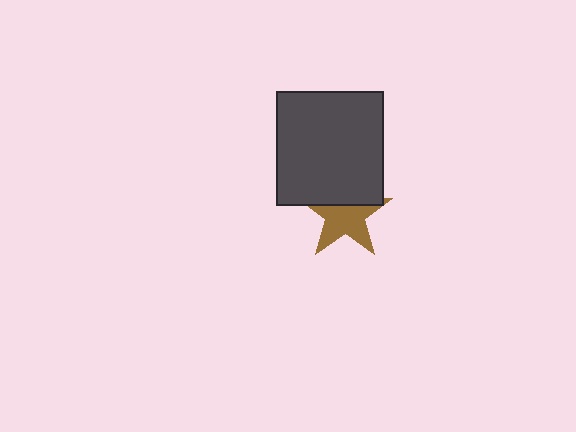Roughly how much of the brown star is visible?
Most of it is visible (roughly 65%).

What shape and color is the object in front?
The object in front is a dark gray rectangle.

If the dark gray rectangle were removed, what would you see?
You would see the complete brown star.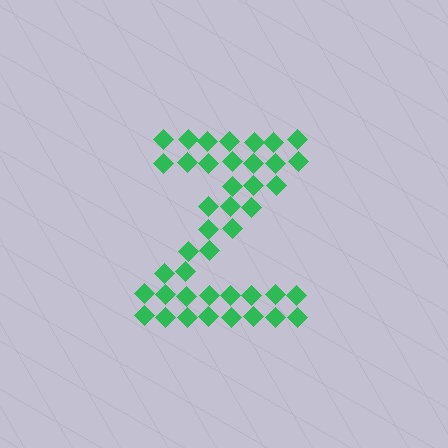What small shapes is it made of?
It is made of small diamonds.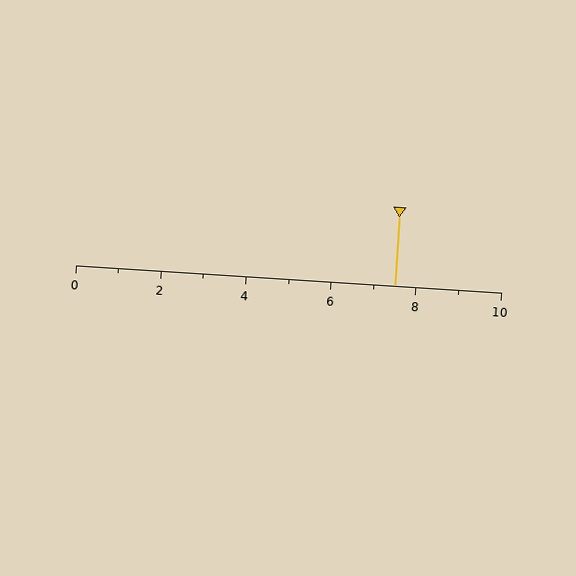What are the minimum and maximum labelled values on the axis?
The axis runs from 0 to 10.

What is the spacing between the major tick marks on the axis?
The major ticks are spaced 2 apart.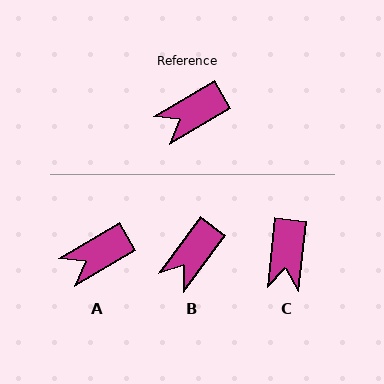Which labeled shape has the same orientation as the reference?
A.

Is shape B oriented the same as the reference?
No, it is off by about 23 degrees.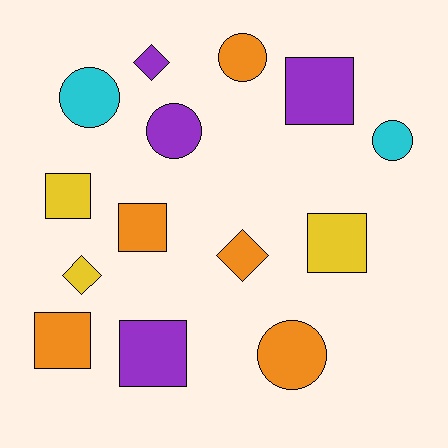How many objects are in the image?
There are 14 objects.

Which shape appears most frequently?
Square, with 6 objects.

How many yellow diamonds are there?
There is 1 yellow diamond.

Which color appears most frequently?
Orange, with 5 objects.